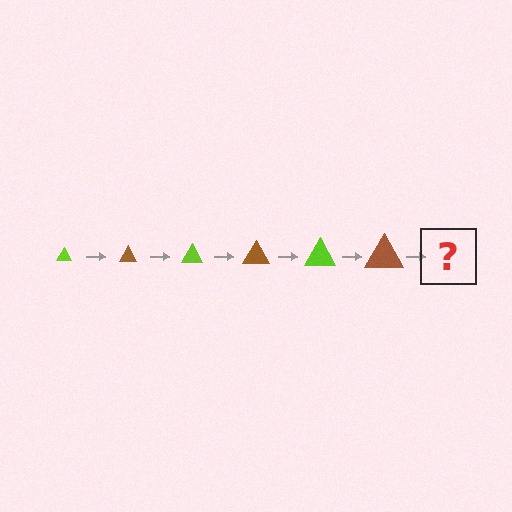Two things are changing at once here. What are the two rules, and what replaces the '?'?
The two rules are that the triangle grows larger each step and the color cycles through lime and brown. The '?' should be a lime triangle, larger than the previous one.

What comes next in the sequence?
The next element should be a lime triangle, larger than the previous one.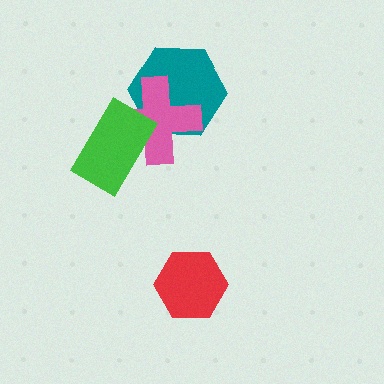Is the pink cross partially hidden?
Yes, it is partially covered by another shape.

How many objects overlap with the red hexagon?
0 objects overlap with the red hexagon.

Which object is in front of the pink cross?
The green rectangle is in front of the pink cross.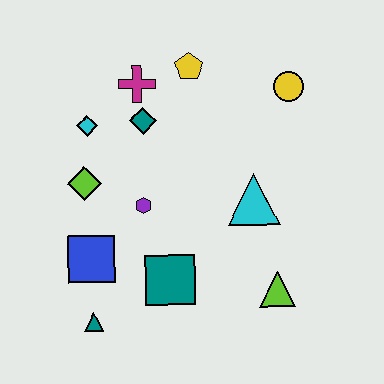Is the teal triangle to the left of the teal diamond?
Yes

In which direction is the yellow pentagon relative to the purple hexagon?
The yellow pentagon is above the purple hexagon.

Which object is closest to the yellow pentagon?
The magenta cross is closest to the yellow pentagon.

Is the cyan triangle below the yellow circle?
Yes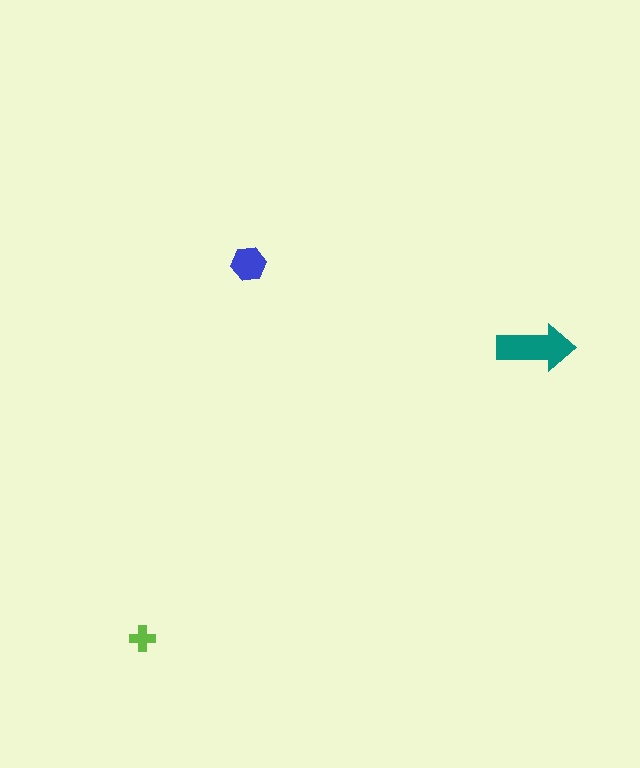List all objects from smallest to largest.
The lime cross, the blue hexagon, the teal arrow.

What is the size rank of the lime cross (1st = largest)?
3rd.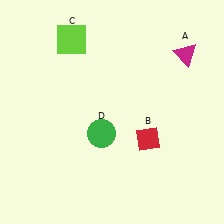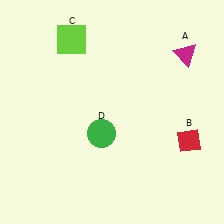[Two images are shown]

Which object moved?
The red diamond (B) moved right.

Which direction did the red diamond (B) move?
The red diamond (B) moved right.